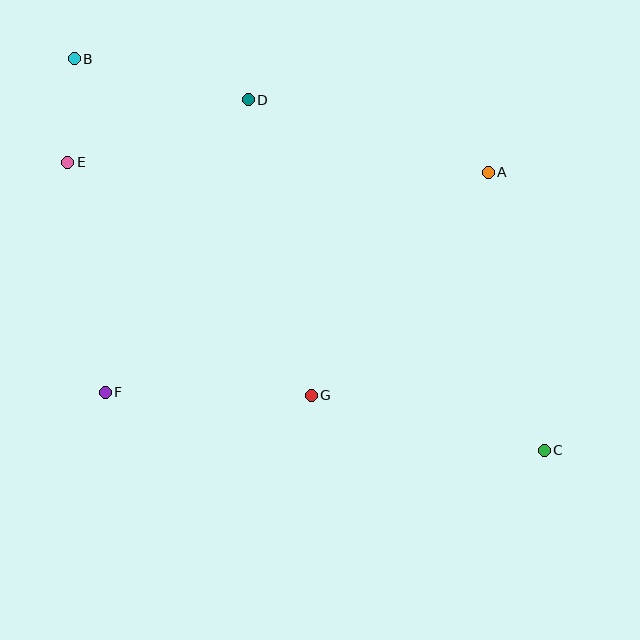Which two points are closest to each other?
Points B and E are closest to each other.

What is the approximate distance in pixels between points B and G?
The distance between B and G is approximately 411 pixels.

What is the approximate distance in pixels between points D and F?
The distance between D and F is approximately 325 pixels.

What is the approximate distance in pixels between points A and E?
The distance between A and E is approximately 421 pixels.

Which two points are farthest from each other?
Points B and C are farthest from each other.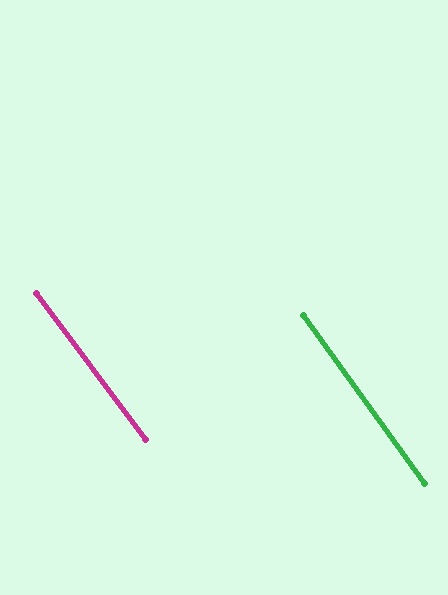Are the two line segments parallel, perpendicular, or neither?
Parallel — their directions differ by only 1.0°.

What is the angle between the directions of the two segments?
Approximately 1 degree.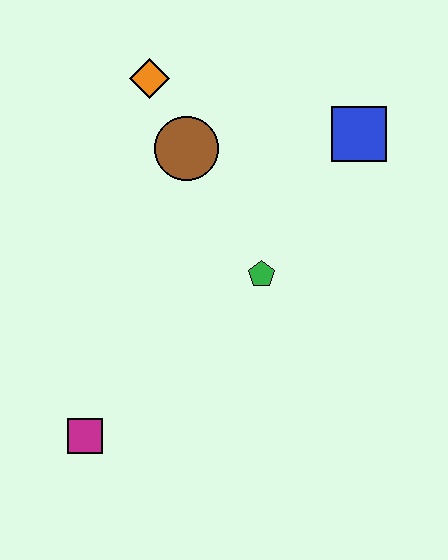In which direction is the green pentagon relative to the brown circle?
The green pentagon is below the brown circle.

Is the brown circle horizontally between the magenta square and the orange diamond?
No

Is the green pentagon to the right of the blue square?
No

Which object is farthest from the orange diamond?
The magenta square is farthest from the orange diamond.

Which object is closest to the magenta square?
The green pentagon is closest to the magenta square.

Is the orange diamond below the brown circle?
No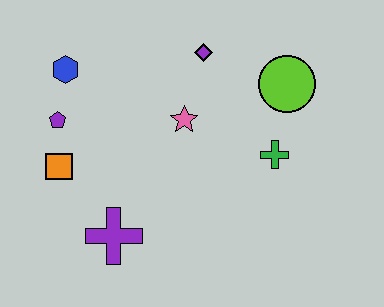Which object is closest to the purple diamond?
The pink star is closest to the purple diamond.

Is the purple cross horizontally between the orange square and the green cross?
Yes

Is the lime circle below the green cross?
No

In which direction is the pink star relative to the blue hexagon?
The pink star is to the right of the blue hexagon.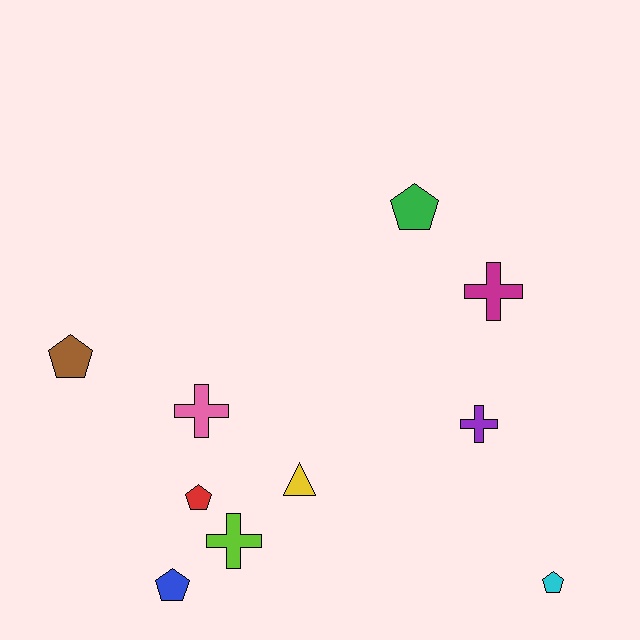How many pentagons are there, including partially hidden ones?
There are 5 pentagons.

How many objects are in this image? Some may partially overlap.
There are 10 objects.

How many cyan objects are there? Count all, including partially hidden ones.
There is 1 cyan object.